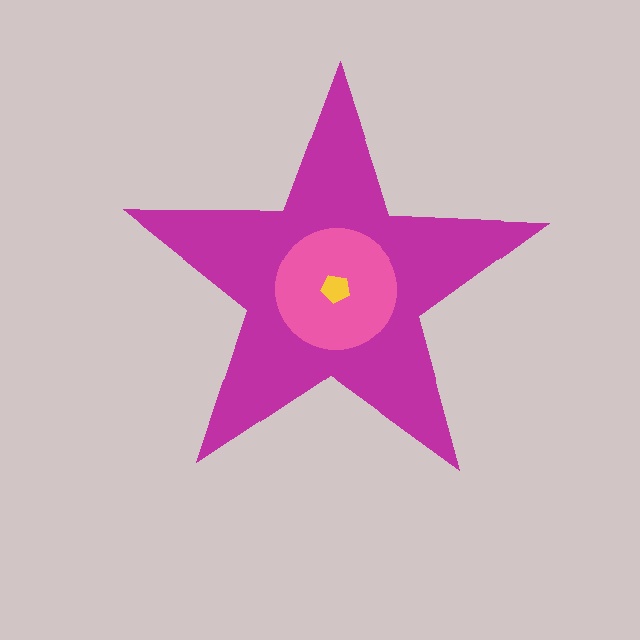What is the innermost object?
The yellow pentagon.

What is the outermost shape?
The magenta star.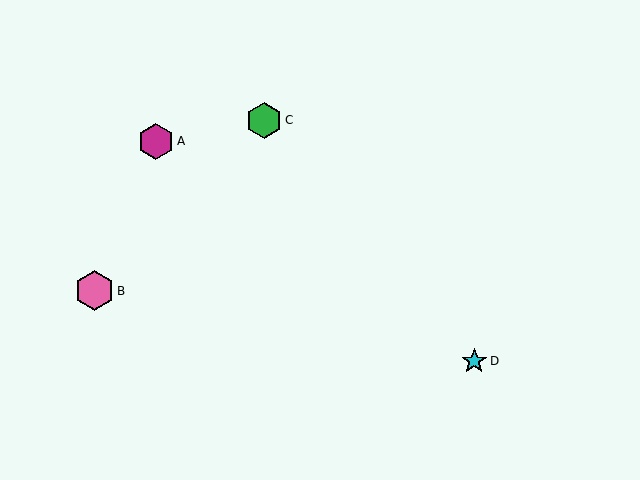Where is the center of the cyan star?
The center of the cyan star is at (474, 361).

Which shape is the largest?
The pink hexagon (labeled B) is the largest.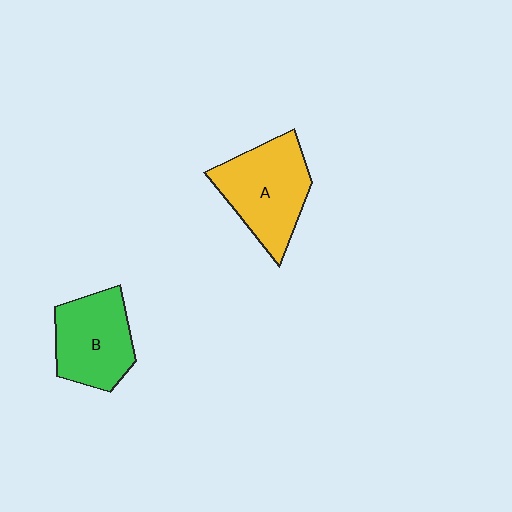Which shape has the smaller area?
Shape B (green).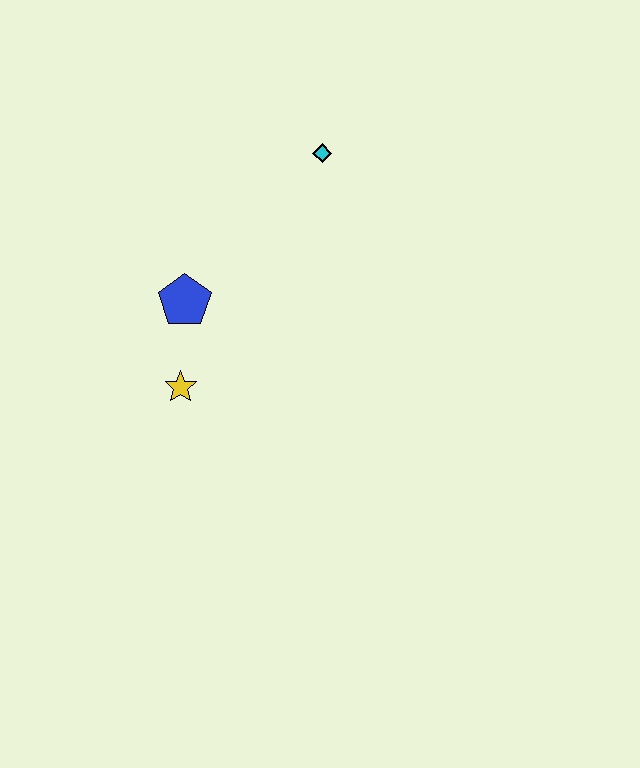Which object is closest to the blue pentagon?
The yellow star is closest to the blue pentagon.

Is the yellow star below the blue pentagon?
Yes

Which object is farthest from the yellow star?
The cyan diamond is farthest from the yellow star.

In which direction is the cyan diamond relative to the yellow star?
The cyan diamond is above the yellow star.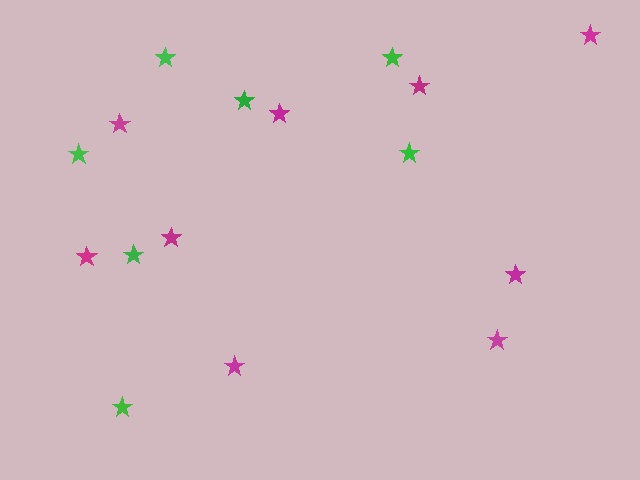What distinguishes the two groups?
There are 2 groups: one group of magenta stars (9) and one group of green stars (7).